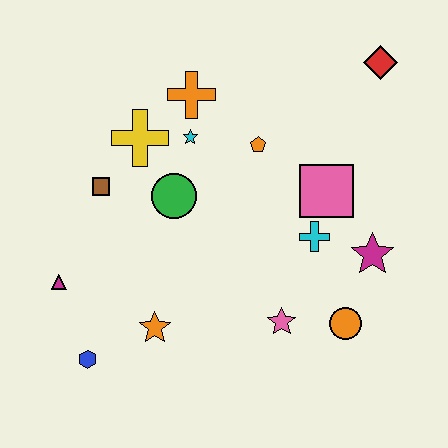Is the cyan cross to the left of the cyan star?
No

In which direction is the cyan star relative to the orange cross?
The cyan star is below the orange cross.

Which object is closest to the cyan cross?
The pink square is closest to the cyan cross.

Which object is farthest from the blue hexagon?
The red diamond is farthest from the blue hexagon.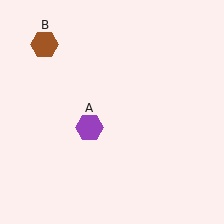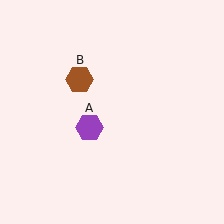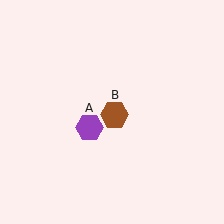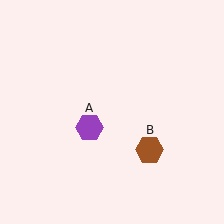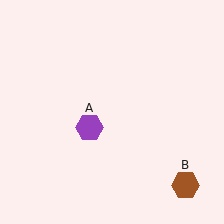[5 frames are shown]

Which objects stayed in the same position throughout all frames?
Purple hexagon (object A) remained stationary.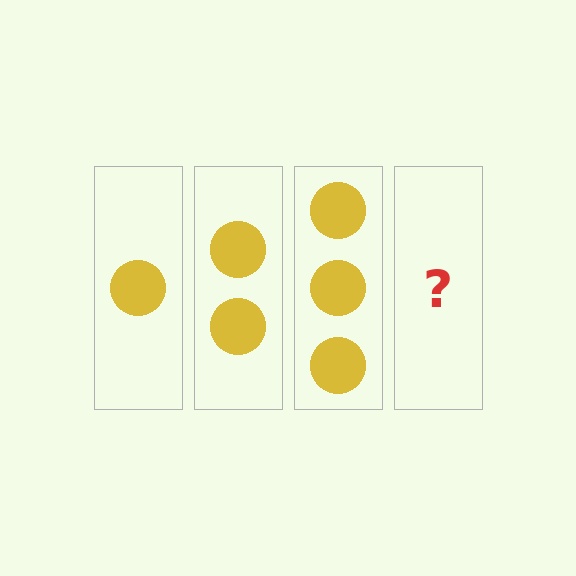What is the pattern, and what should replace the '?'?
The pattern is that each step adds one more circle. The '?' should be 4 circles.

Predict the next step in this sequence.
The next step is 4 circles.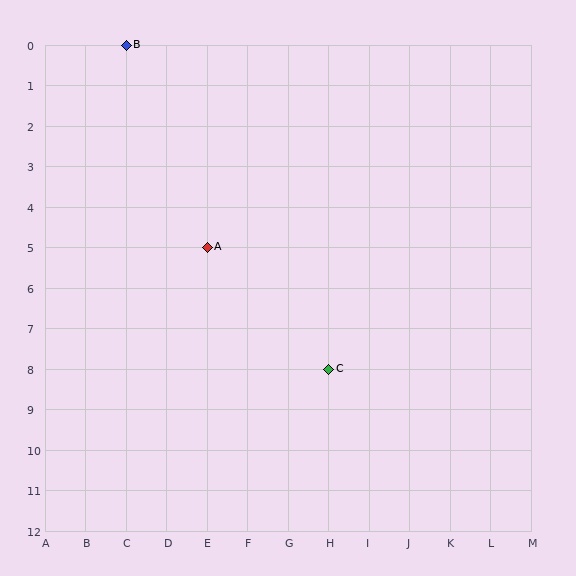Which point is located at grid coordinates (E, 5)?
Point A is at (E, 5).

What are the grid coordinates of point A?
Point A is at grid coordinates (E, 5).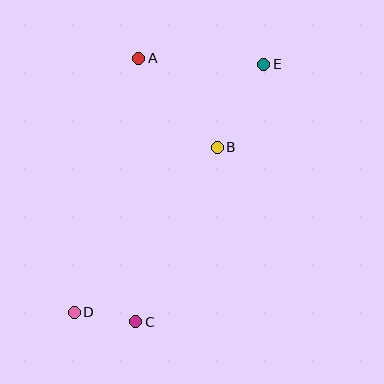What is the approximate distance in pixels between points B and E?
The distance between B and E is approximately 95 pixels.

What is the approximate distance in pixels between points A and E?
The distance between A and E is approximately 126 pixels.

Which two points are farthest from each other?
Points D and E are farthest from each other.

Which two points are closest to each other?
Points C and D are closest to each other.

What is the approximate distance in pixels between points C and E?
The distance between C and E is approximately 288 pixels.